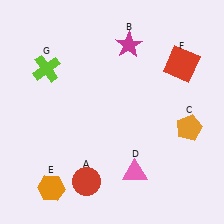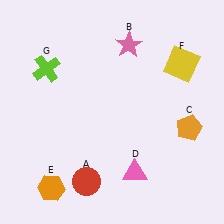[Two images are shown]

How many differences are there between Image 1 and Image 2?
There are 2 differences between the two images.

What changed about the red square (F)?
In Image 1, F is red. In Image 2, it changed to yellow.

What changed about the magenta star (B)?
In Image 1, B is magenta. In Image 2, it changed to pink.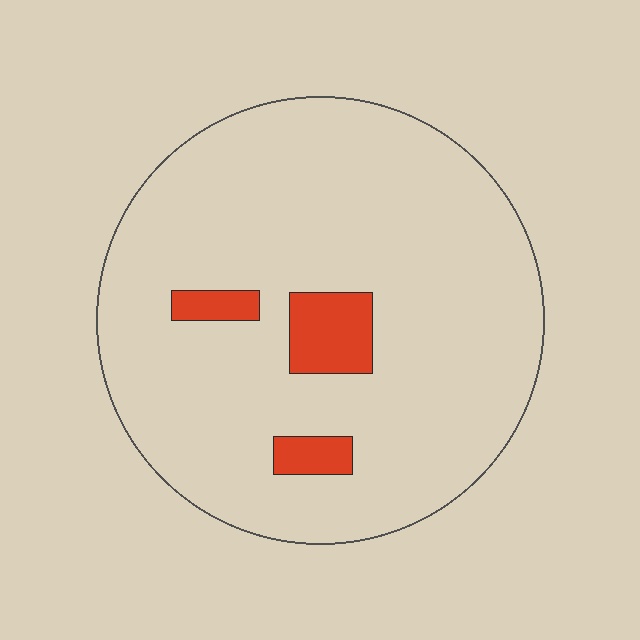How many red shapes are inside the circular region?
3.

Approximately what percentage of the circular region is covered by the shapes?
Approximately 10%.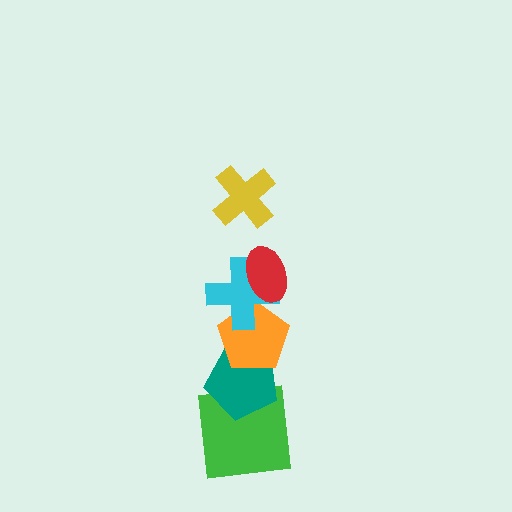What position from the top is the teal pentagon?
The teal pentagon is 5th from the top.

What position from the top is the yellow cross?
The yellow cross is 1st from the top.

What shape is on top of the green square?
The teal pentagon is on top of the green square.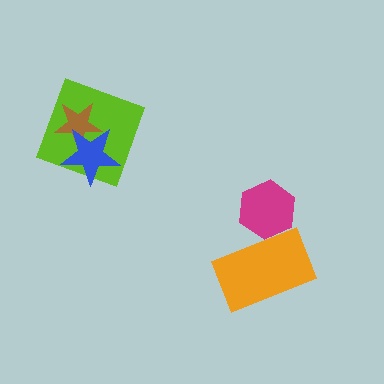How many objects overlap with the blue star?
2 objects overlap with the blue star.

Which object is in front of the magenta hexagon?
The orange rectangle is in front of the magenta hexagon.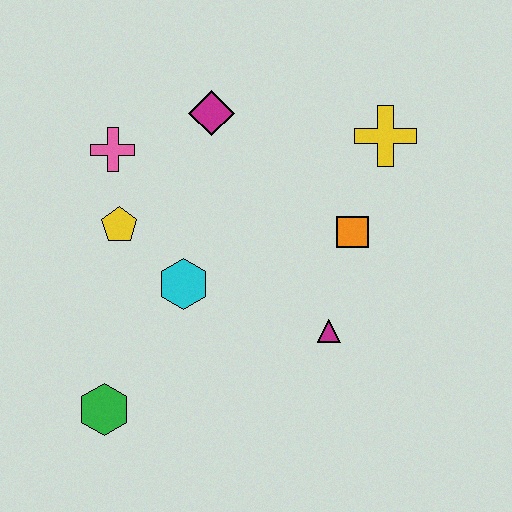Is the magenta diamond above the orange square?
Yes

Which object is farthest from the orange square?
The green hexagon is farthest from the orange square.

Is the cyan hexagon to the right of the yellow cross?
No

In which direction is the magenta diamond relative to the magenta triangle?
The magenta diamond is above the magenta triangle.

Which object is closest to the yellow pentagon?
The pink cross is closest to the yellow pentagon.